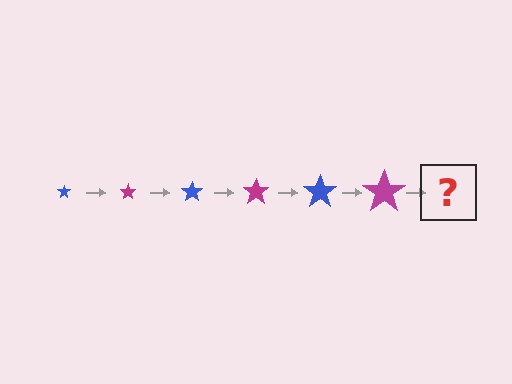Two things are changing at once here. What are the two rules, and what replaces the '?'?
The two rules are that the star grows larger each step and the color cycles through blue and magenta. The '?' should be a blue star, larger than the previous one.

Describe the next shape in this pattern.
It should be a blue star, larger than the previous one.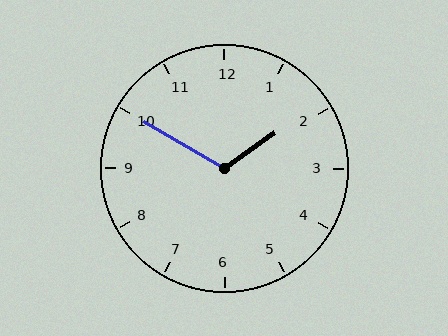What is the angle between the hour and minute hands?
Approximately 115 degrees.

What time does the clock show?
1:50.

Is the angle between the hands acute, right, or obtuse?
It is obtuse.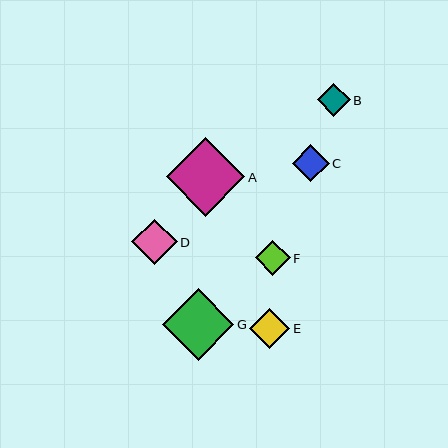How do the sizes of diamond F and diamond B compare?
Diamond F and diamond B are approximately the same size.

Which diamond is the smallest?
Diamond B is the smallest with a size of approximately 33 pixels.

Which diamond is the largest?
Diamond A is the largest with a size of approximately 79 pixels.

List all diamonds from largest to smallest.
From largest to smallest: A, G, D, E, C, F, B.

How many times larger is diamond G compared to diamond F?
Diamond G is approximately 2.0 times the size of diamond F.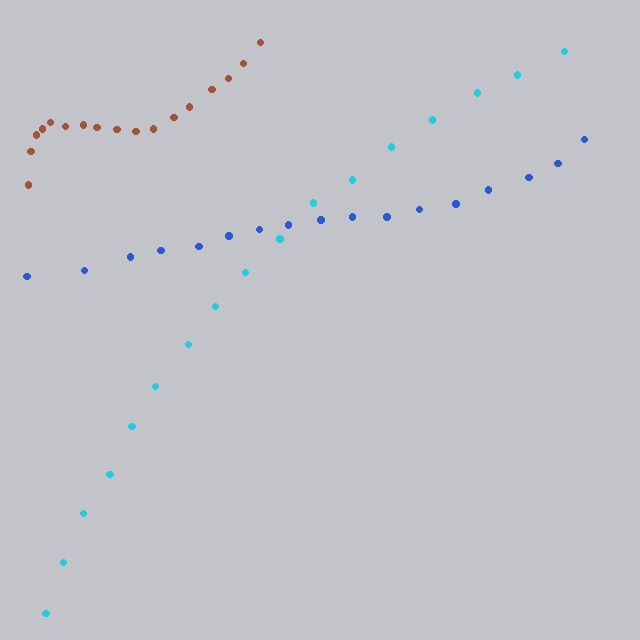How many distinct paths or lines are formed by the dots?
There are 3 distinct paths.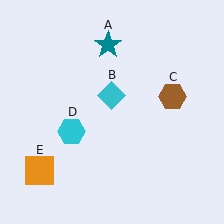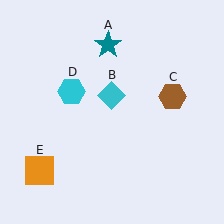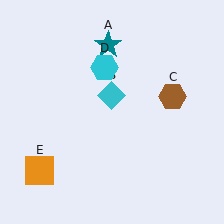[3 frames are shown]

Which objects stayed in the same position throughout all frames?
Teal star (object A) and cyan diamond (object B) and brown hexagon (object C) and orange square (object E) remained stationary.